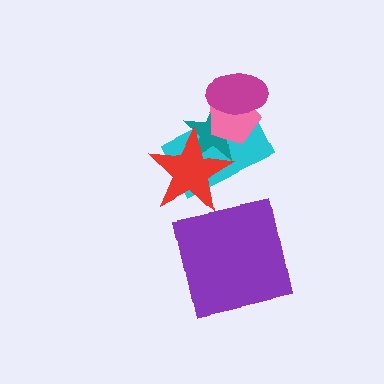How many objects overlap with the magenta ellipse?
3 objects overlap with the magenta ellipse.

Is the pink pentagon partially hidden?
Yes, it is partially covered by another shape.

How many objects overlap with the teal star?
4 objects overlap with the teal star.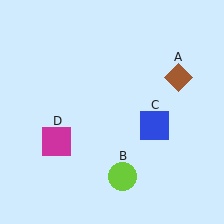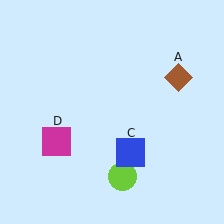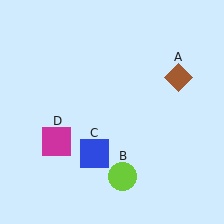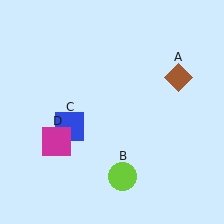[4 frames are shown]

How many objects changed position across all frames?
1 object changed position: blue square (object C).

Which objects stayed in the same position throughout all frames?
Brown diamond (object A) and lime circle (object B) and magenta square (object D) remained stationary.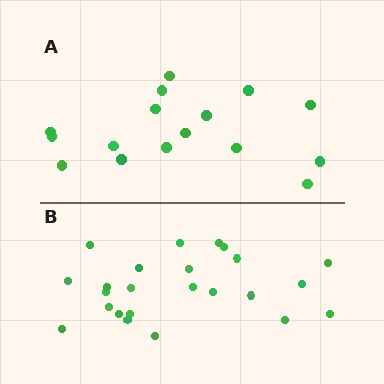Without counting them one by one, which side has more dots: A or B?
Region B (the bottom region) has more dots.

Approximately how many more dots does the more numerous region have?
Region B has roughly 8 or so more dots than region A.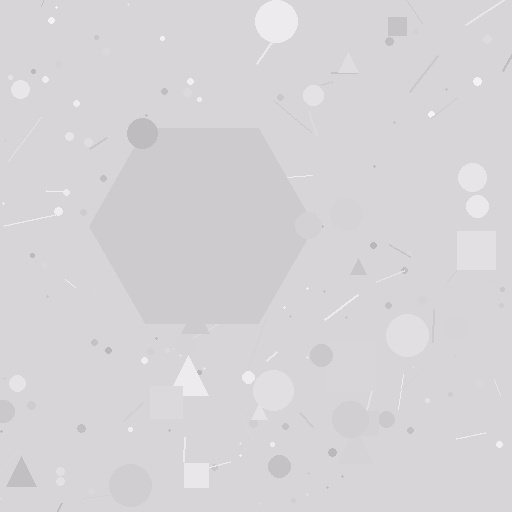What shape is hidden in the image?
A hexagon is hidden in the image.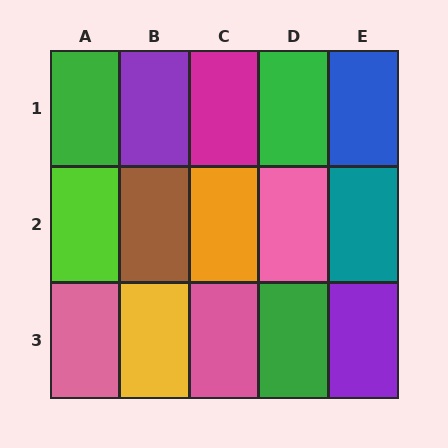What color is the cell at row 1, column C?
Magenta.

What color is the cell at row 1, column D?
Green.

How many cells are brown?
1 cell is brown.